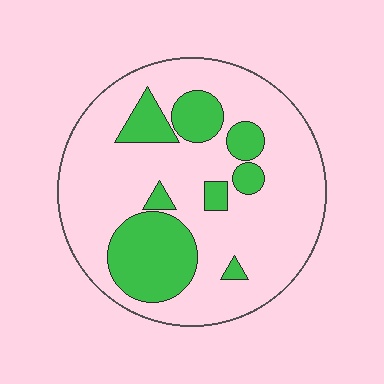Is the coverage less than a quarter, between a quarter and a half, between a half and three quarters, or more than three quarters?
Between a quarter and a half.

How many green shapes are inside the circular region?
8.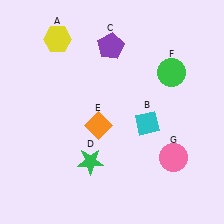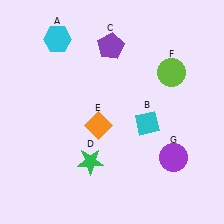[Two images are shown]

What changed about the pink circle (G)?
In Image 1, G is pink. In Image 2, it changed to purple.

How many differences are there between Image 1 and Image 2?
There are 3 differences between the two images.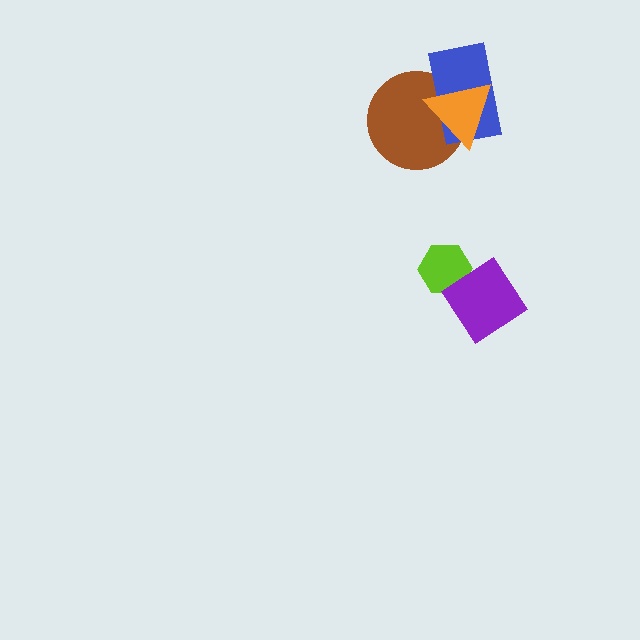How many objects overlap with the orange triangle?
2 objects overlap with the orange triangle.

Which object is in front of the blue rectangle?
The orange triangle is in front of the blue rectangle.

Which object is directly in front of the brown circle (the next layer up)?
The blue rectangle is directly in front of the brown circle.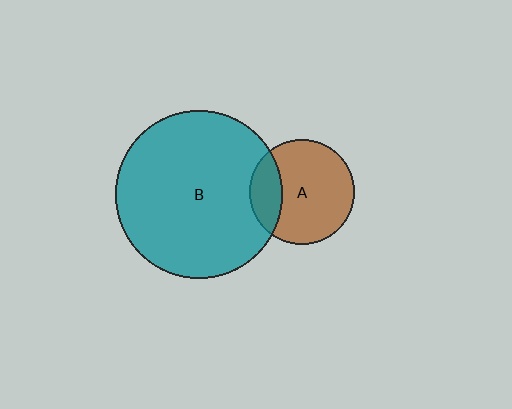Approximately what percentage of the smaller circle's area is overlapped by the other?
Approximately 25%.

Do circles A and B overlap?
Yes.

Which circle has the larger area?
Circle B (teal).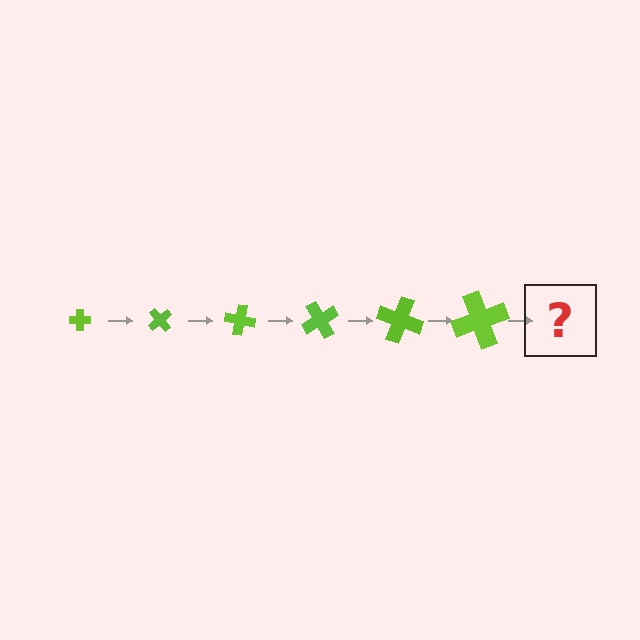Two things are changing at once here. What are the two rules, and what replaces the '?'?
The two rules are that the cross grows larger each step and it rotates 50 degrees each step. The '?' should be a cross, larger than the previous one and rotated 300 degrees from the start.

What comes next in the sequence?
The next element should be a cross, larger than the previous one and rotated 300 degrees from the start.